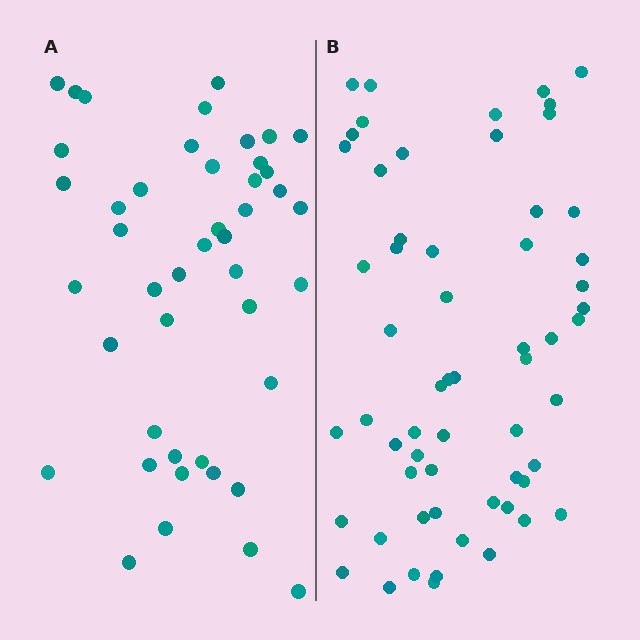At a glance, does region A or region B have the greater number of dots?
Region B (the right region) has more dots.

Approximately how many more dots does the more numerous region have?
Region B has approximately 15 more dots than region A.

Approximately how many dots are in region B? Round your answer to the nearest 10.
About 60 dots.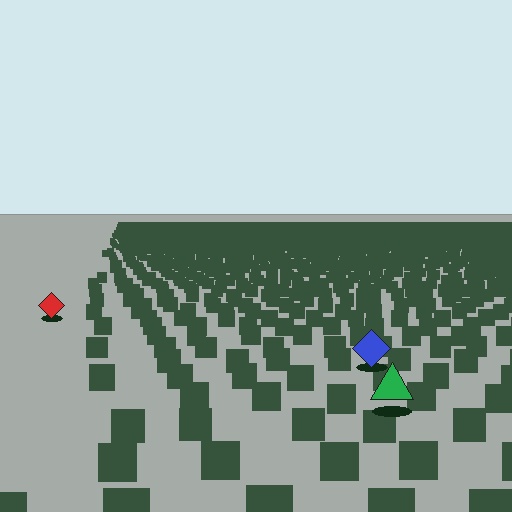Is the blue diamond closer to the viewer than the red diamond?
Yes. The blue diamond is closer — you can tell from the texture gradient: the ground texture is coarser near it.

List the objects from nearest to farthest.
From nearest to farthest: the green triangle, the blue diamond, the red diamond.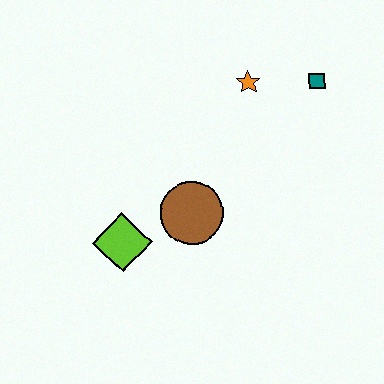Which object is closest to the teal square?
The orange star is closest to the teal square.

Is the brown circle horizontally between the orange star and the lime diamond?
Yes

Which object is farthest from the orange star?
The lime diamond is farthest from the orange star.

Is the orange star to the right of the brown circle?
Yes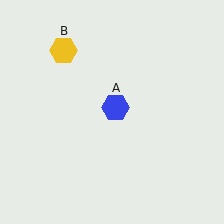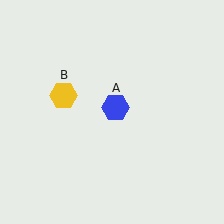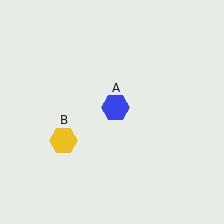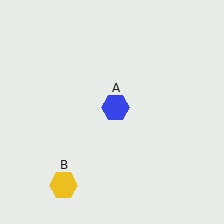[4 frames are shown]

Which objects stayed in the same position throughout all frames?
Blue hexagon (object A) remained stationary.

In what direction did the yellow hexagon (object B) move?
The yellow hexagon (object B) moved down.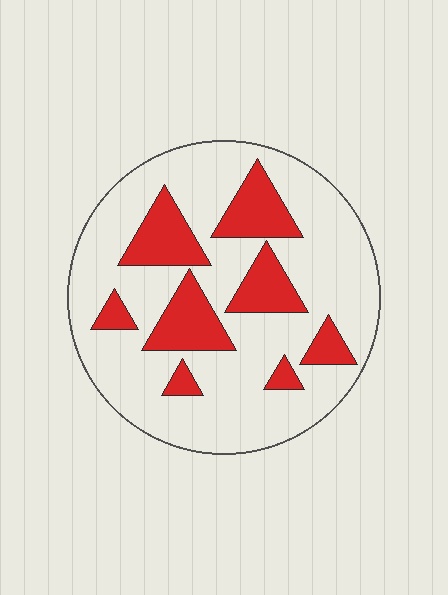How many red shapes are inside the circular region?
8.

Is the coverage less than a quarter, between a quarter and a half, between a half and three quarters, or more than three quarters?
Less than a quarter.